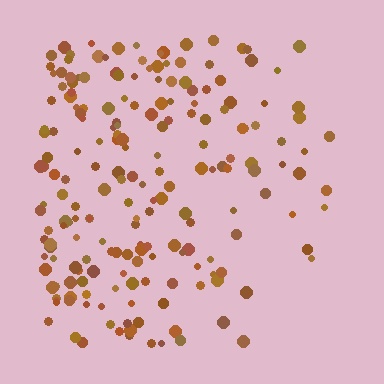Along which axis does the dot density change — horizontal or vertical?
Horizontal.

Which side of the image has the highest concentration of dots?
The left.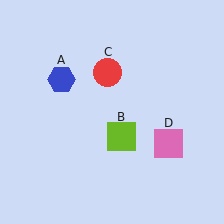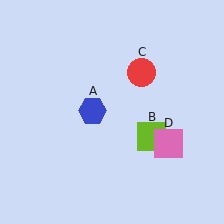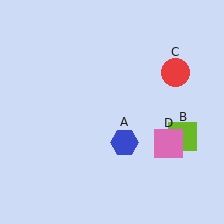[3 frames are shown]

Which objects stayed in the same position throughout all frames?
Pink square (object D) remained stationary.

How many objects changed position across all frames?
3 objects changed position: blue hexagon (object A), lime square (object B), red circle (object C).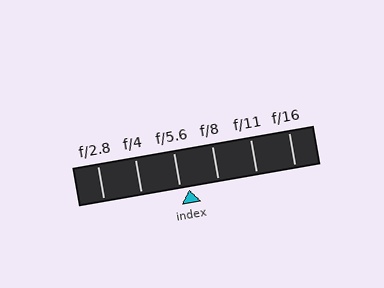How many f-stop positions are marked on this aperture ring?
There are 6 f-stop positions marked.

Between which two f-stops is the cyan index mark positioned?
The index mark is between f/5.6 and f/8.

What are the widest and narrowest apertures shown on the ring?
The widest aperture shown is f/2.8 and the narrowest is f/16.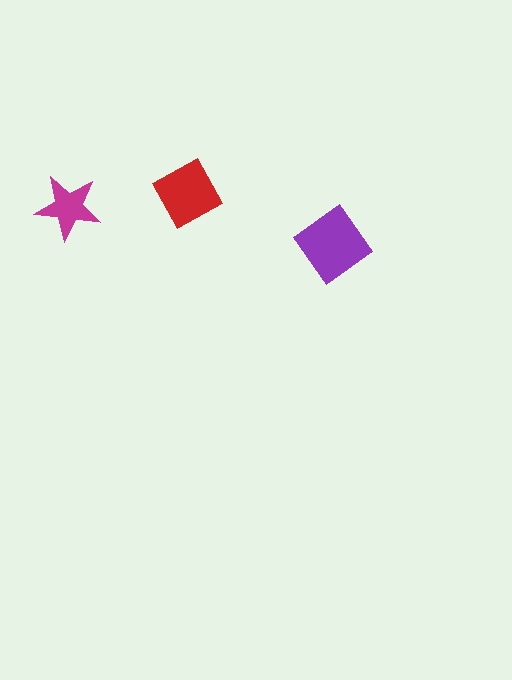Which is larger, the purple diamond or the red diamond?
The purple diamond.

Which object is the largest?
The purple diamond.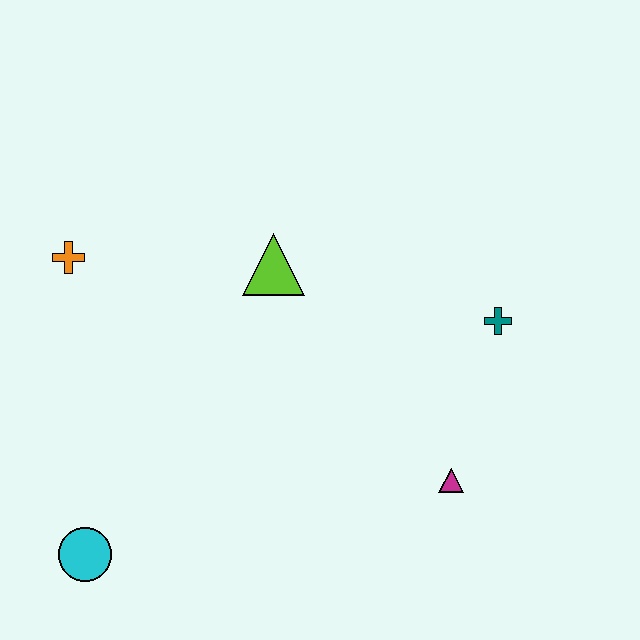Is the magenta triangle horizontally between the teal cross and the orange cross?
Yes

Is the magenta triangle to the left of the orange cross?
No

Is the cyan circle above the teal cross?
No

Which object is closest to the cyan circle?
The orange cross is closest to the cyan circle.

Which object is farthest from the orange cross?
The magenta triangle is farthest from the orange cross.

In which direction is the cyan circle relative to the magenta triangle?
The cyan circle is to the left of the magenta triangle.